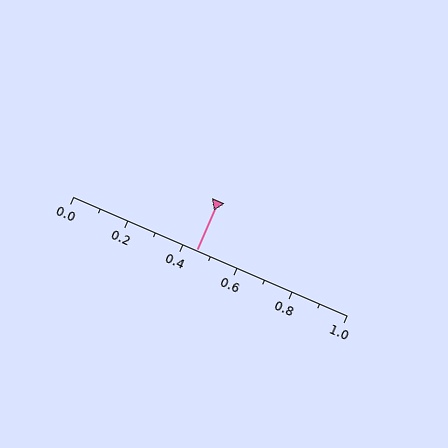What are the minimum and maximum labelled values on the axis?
The axis runs from 0.0 to 1.0.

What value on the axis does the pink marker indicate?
The marker indicates approximately 0.45.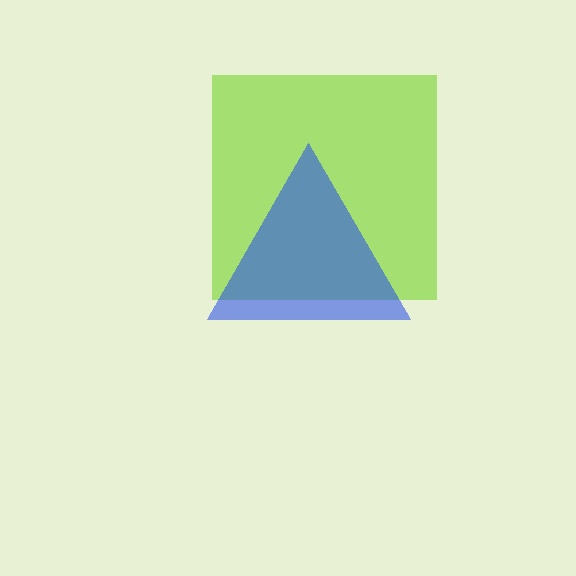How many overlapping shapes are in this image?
There are 2 overlapping shapes in the image.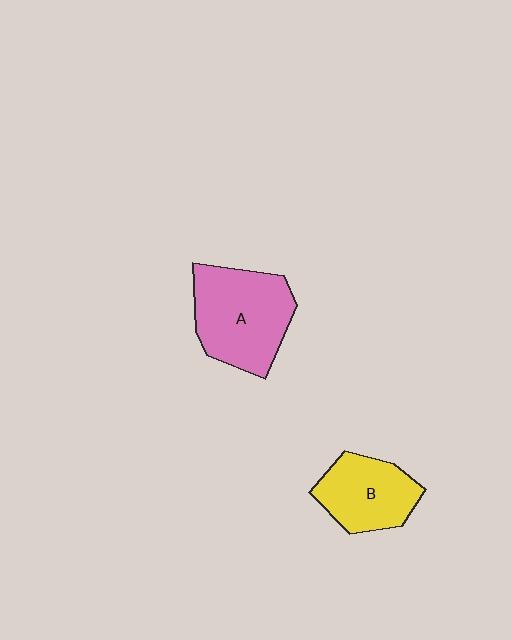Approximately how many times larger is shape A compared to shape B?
Approximately 1.4 times.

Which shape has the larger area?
Shape A (pink).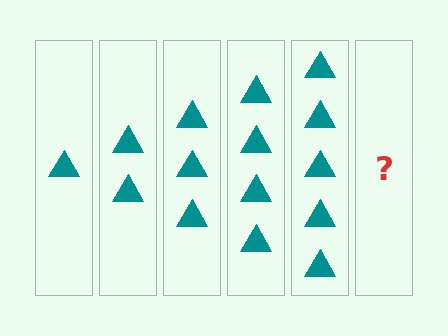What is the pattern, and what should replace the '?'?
The pattern is that each step adds one more triangle. The '?' should be 6 triangles.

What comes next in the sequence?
The next element should be 6 triangles.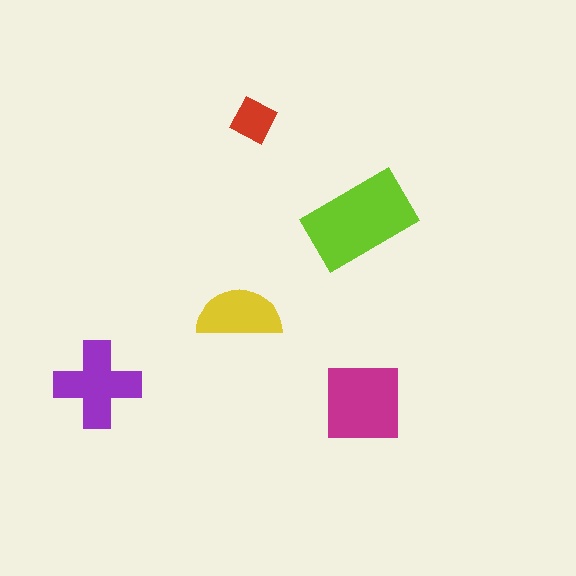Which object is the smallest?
The red diamond.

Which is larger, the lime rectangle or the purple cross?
The lime rectangle.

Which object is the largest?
The lime rectangle.